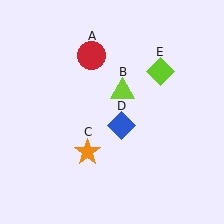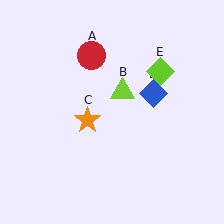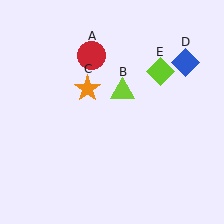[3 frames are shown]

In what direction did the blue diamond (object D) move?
The blue diamond (object D) moved up and to the right.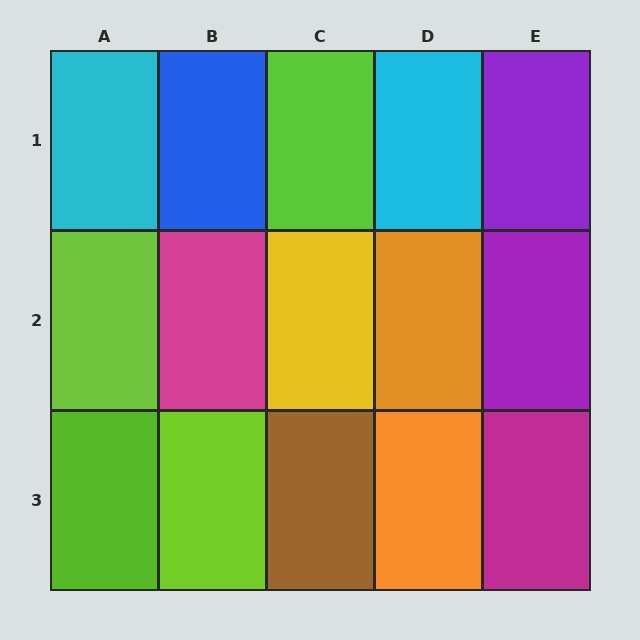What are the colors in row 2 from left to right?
Lime, magenta, yellow, orange, purple.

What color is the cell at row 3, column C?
Brown.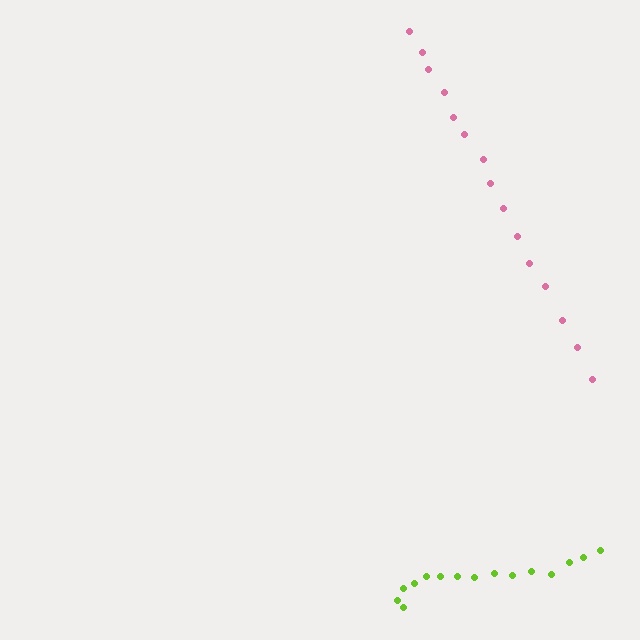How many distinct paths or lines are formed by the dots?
There are 2 distinct paths.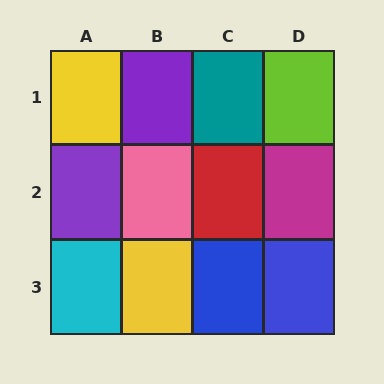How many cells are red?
1 cell is red.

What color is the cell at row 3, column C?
Blue.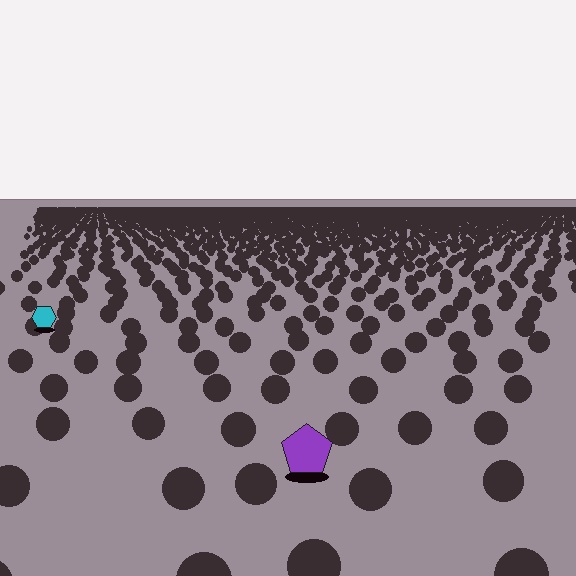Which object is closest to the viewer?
The purple pentagon is closest. The texture marks near it are larger and more spread out.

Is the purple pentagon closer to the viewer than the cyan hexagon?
Yes. The purple pentagon is closer — you can tell from the texture gradient: the ground texture is coarser near it.